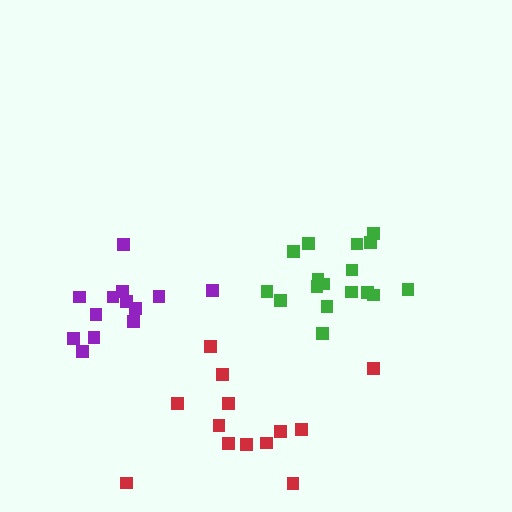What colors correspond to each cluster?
The clusters are colored: green, purple, red.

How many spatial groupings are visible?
There are 3 spatial groupings.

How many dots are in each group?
Group 1: 17 dots, Group 2: 13 dots, Group 3: 13 dots (43 total).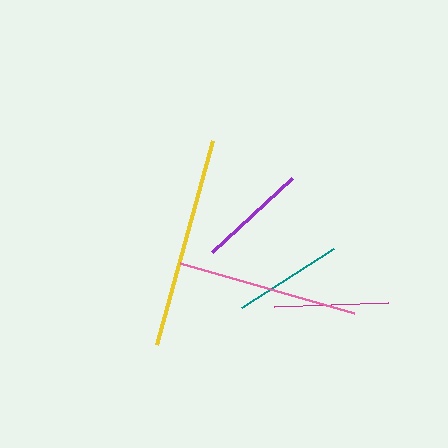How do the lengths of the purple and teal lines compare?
The purple and teal lines are approximately the same length.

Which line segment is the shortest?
The teal line is the shortest at approximately 109 pixels.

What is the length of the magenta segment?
The magenta segment is approximately 115 pixels long.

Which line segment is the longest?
The yellow line is the longest at approximately 211 pixels.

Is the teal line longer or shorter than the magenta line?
The magenta line is longer than the teal line.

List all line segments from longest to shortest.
From longest to shortest: yellow, pink, magenta, purple, teal.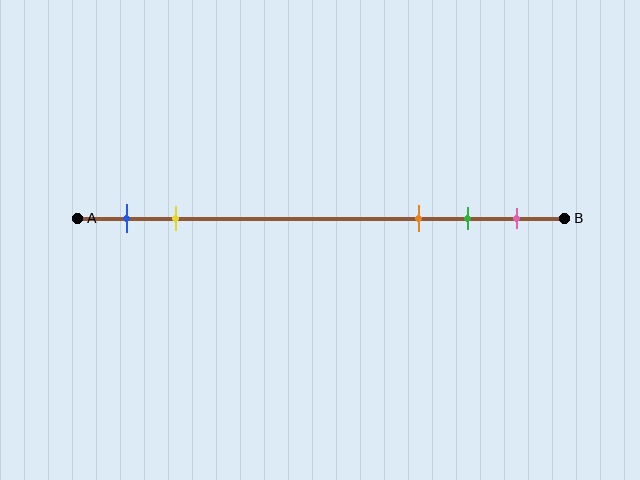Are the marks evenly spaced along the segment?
No, the marks are not evenly spaced.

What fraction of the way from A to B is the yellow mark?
The yellow mark is approximately 20% (0.2) of the way from A to B.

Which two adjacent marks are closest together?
The green and pink marks are the closest adjacent pair.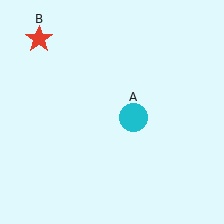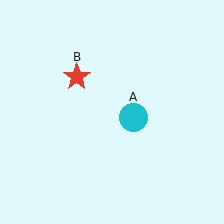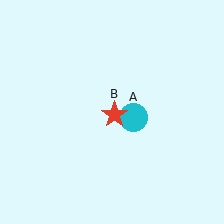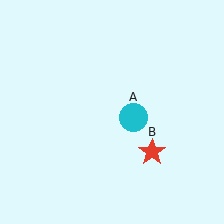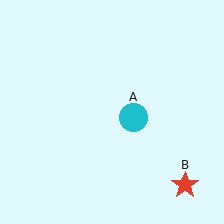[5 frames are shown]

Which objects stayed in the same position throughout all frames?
Cyan circle (object A) remained stationary.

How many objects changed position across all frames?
1 object changed position: red star (object B).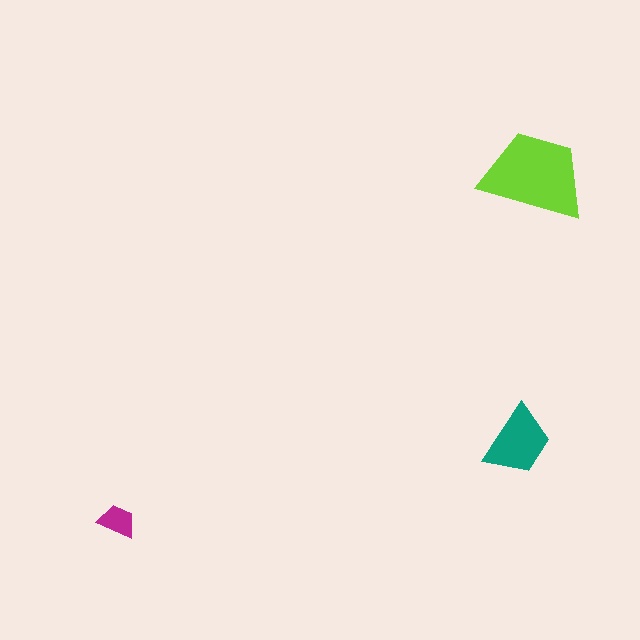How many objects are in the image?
There are 3 objects in the image.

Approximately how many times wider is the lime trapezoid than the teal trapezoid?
About 1.5 times wider.